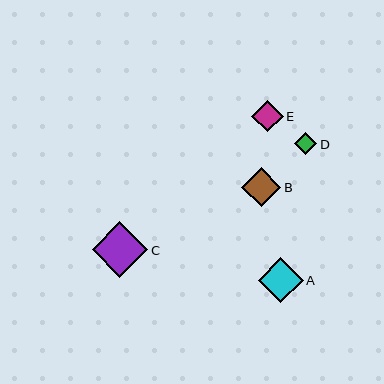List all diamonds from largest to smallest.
From largest to smallest: C, A, B, E, D.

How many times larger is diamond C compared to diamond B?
Diamond C is approximately 1.4 times the size of diamond B.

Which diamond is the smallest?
Diamond D is the smallest with a size of approximately 22 pixels.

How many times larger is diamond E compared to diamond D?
Diamond E is approximately 1.5 times the size of diamond D.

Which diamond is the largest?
Diamond C is the largest with a size of approximately 56 pixels.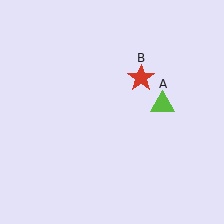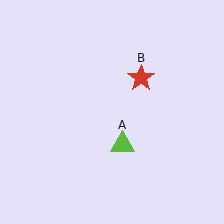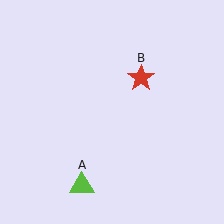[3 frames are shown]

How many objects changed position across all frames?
1 object changed position: lime triangle (object A).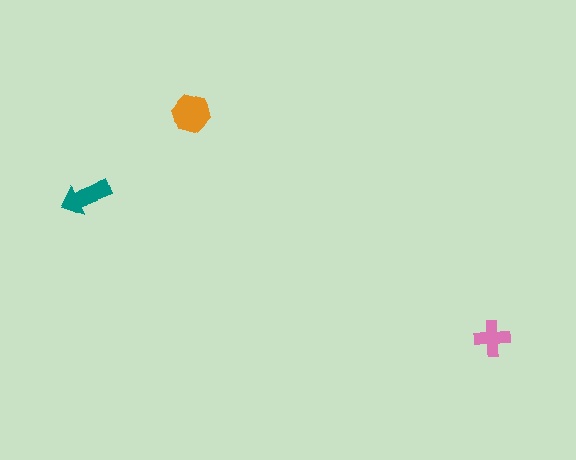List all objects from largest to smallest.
The orange hexagon, the teal arrow, the pink cross.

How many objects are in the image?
There are 3 objects in the image.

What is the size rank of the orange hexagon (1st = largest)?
1st.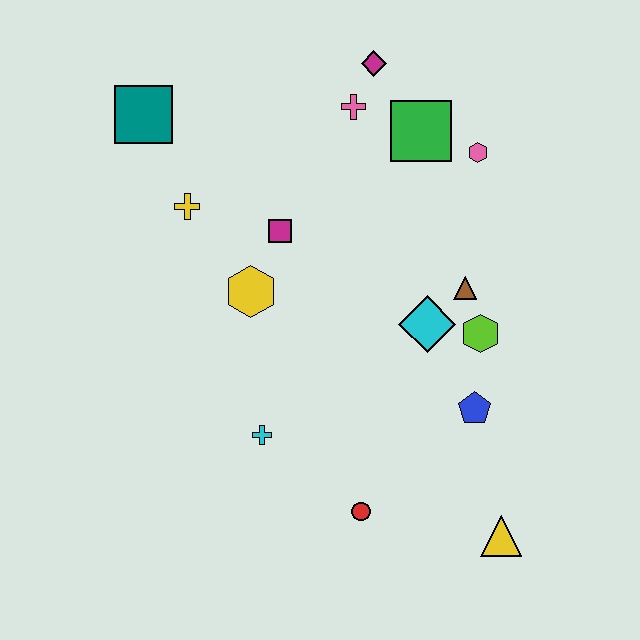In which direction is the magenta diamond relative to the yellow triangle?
The magenta diamond is above the yellow triangle.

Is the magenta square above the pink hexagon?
No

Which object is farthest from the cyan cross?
The magenta diamond is farthest from the cyan cross.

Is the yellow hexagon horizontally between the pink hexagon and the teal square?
Yes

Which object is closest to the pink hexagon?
The green square is closest to the pink hexagon.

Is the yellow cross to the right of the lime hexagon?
No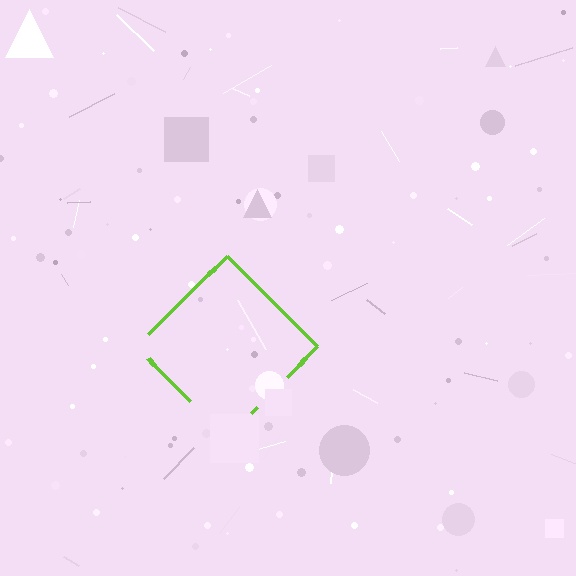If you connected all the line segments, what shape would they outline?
They would outline a diamond.